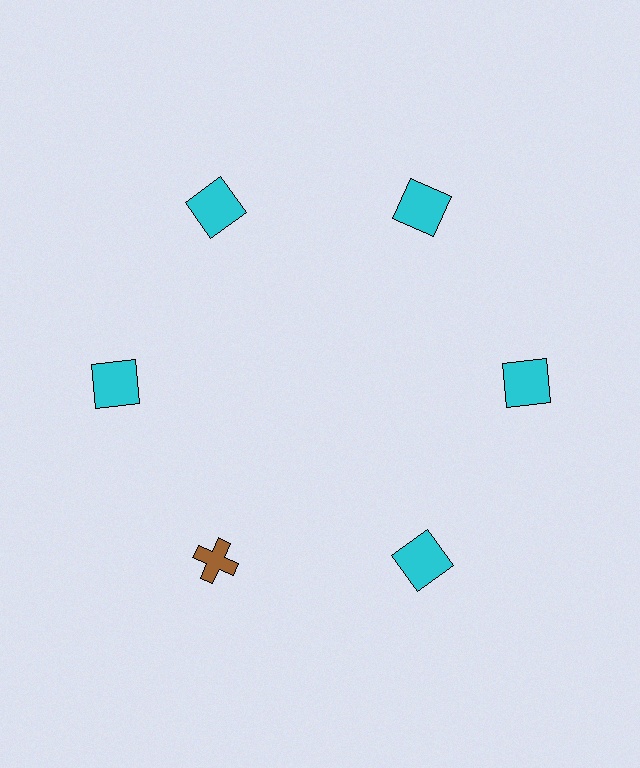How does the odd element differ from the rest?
It differs in both color (brown instead of cyan) and shape (cross instead of square).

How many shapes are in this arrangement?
There are 6 shapes arranged in a ring pattern.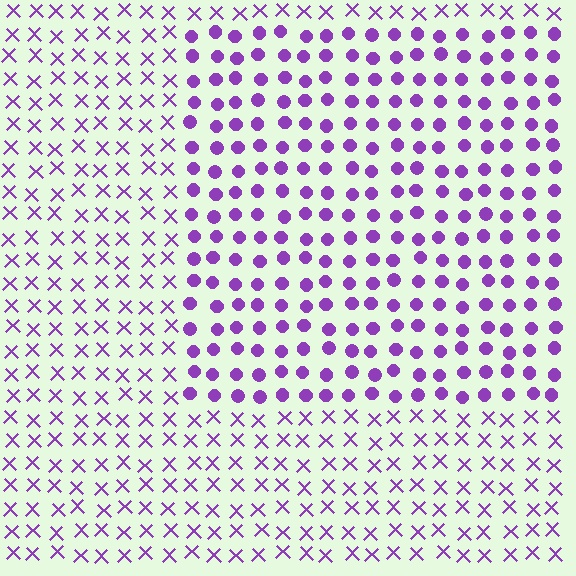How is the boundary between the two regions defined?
The boundary is defined by a change in element shape: circles inside vs. X marks outside. All elements share the same color and spacing.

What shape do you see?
I see a rectangle.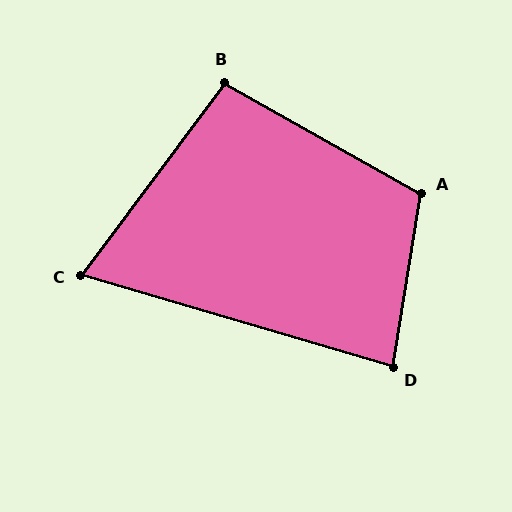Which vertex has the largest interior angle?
A, at approximately 110 degrees.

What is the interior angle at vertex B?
Approximately 97 degrees (obtuse).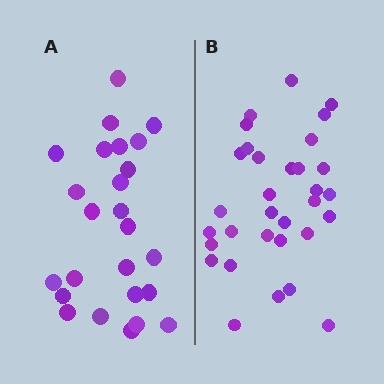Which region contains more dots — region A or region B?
Region B (the right region) has more dots.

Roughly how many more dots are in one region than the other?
Region B has roughly 8 or so more dots than region A.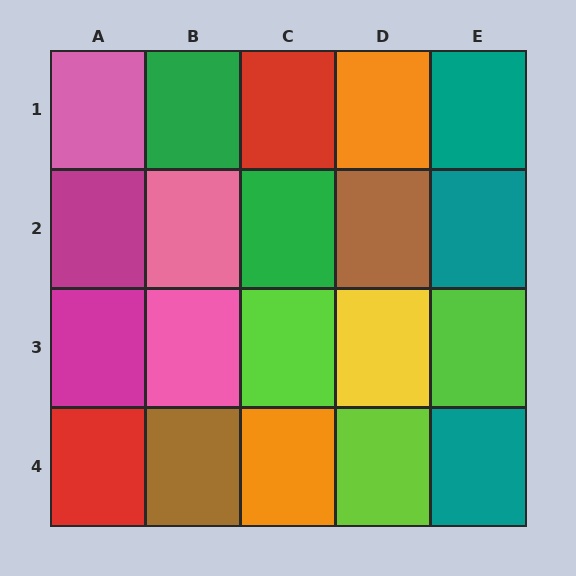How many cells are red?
2 cells are red.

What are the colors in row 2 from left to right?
Magenta, pink, green, brown, teal.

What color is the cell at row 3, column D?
Yellow.